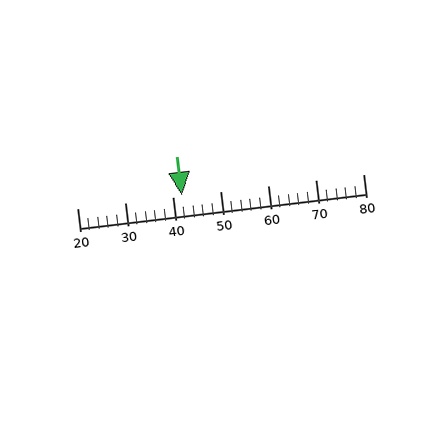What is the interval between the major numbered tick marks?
The major tick marks are spaced 10 units apart.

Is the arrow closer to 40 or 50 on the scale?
The arrow is closer to 40.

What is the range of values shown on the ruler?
The ruler shows values from 20 to 80.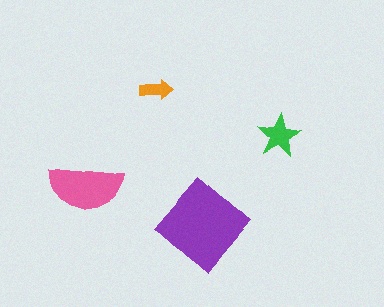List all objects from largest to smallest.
The purple diamond, the pink semicircle, the green star, the orange arrow.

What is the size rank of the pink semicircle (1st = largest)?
2nd.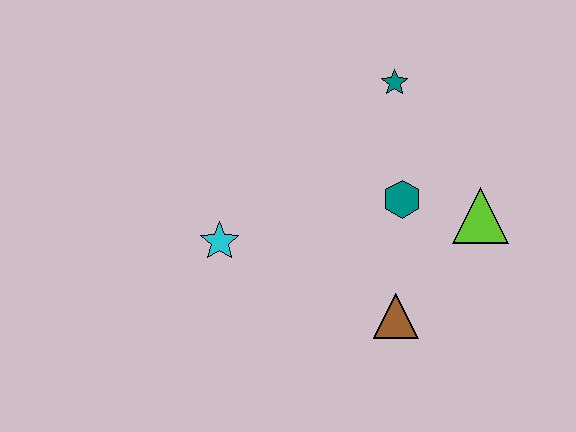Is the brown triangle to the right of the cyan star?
Yes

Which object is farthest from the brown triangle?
The teal star is farthest from the brown triangle.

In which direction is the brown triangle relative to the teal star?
The brown triangle is below the teal star.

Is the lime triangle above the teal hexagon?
No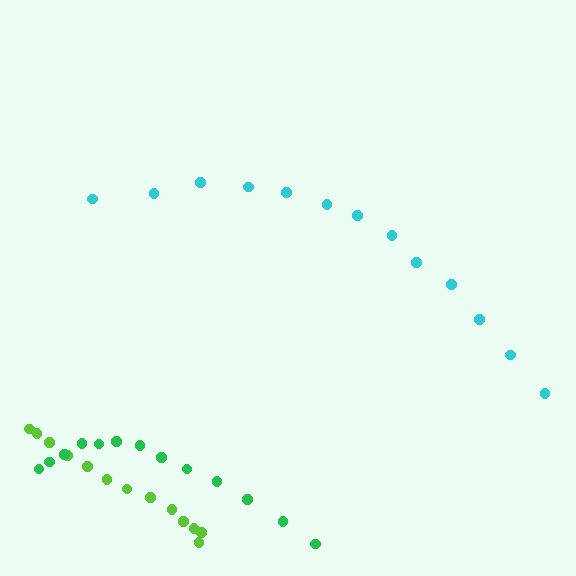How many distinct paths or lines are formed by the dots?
There are 3 distinct paths.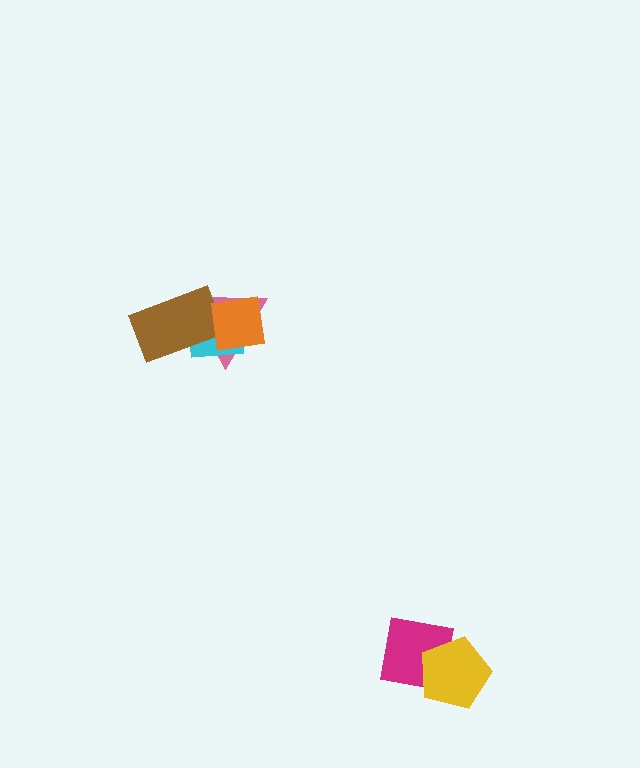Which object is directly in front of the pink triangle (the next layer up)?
The cyan rectangle is directly in front of the pink triangle.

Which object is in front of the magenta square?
The yellow pentagon is in front of the magenta square.